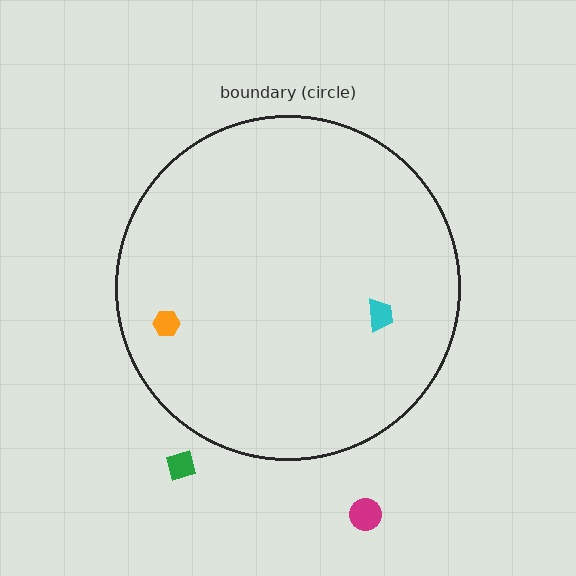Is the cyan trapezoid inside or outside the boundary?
Inside.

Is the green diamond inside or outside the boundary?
Outside.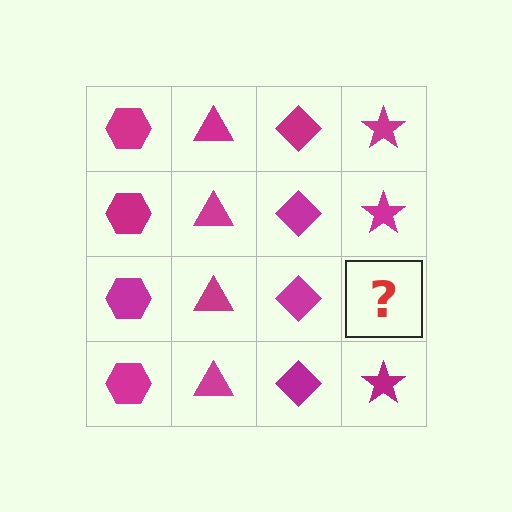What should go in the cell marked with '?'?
The missing cell should contain a magenta star.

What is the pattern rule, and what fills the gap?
The rule is that each column has a consistent shape. The gap should be filled with a magenta star.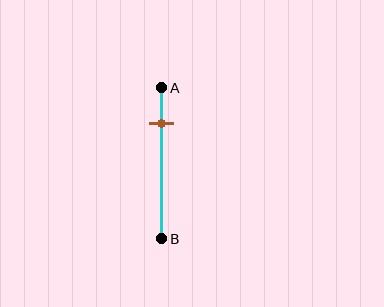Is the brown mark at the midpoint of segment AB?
No, the mark is at about 25% from A, not at the 50% midpoint.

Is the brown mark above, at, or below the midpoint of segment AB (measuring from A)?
The brown mark is above the midpoint of segment AB.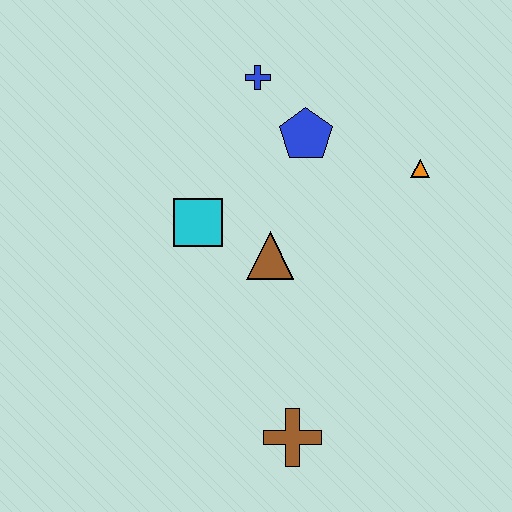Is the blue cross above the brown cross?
Yes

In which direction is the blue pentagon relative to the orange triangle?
The blue pentagon is to the left of the orange triangle.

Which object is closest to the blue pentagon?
The blue cross is closest to the blue pentagon.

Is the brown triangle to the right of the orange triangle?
No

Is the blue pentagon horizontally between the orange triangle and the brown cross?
Yes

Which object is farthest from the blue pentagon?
The brown cross is farthest from the blue pentagon.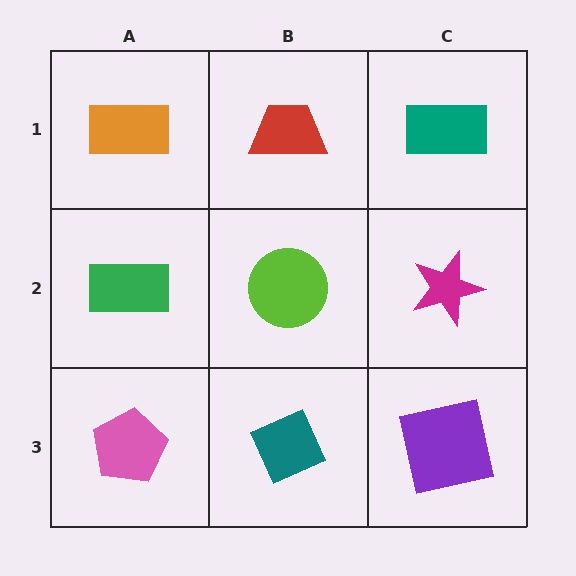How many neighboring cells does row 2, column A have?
3.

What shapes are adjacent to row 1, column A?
A green rectangle (row 2, column A), a red trapezoid (row 1, column B).